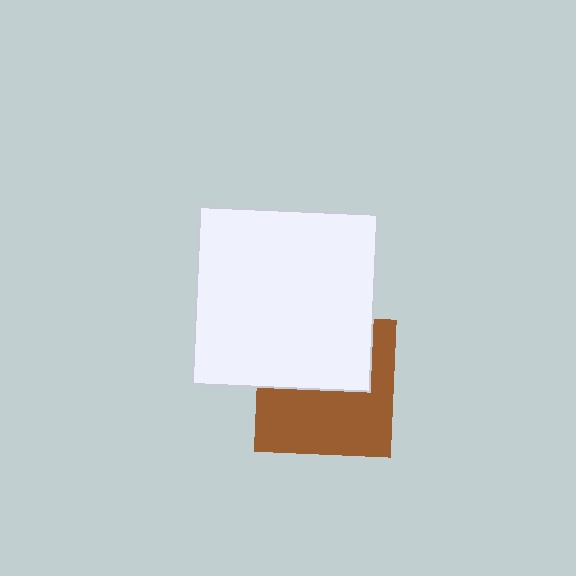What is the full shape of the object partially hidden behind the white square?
The partially hidden object is a brown square.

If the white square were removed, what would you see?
You would see the complete brown square.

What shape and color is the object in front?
The object in front is a white square.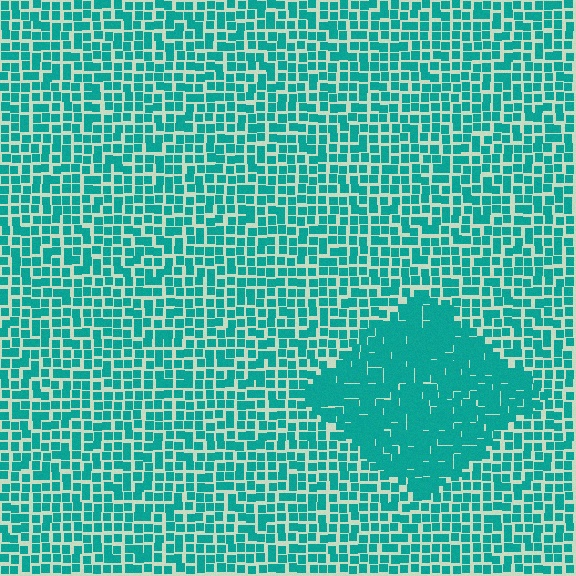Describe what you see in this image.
The image contains small teal elements arranged at two different densities. A diamond-shaped region is visible where the elements are more densely packed than the surrounding area.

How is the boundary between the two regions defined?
The boundary is defined by a change in element density (approximately 1.7x ratio). All elements are the same color, size, and shape.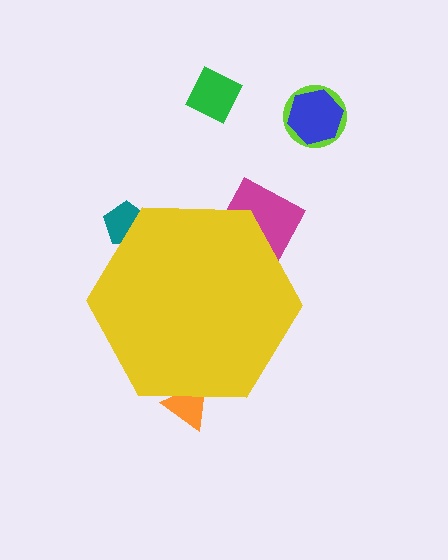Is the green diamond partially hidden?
No, the green diamond is fully visible.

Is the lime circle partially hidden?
No, the lime circle is fully visible.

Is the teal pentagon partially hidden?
Yes, the teal pentagon is partially hidden behind the yellow hexagon.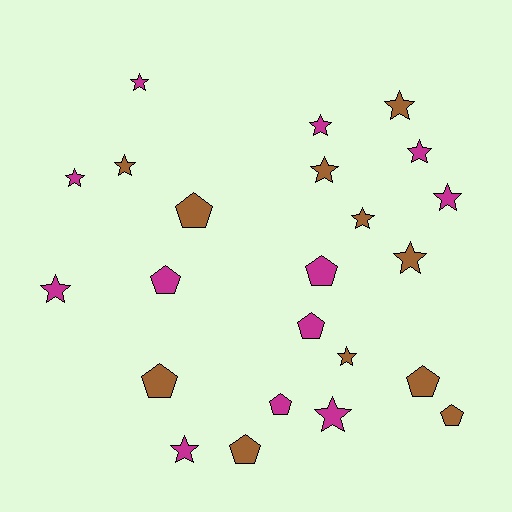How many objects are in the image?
There are 23 objects.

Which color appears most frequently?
Magenta, with 12 objects.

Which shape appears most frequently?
Star, with 14 objects.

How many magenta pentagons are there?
There are 4 magenta pentagons.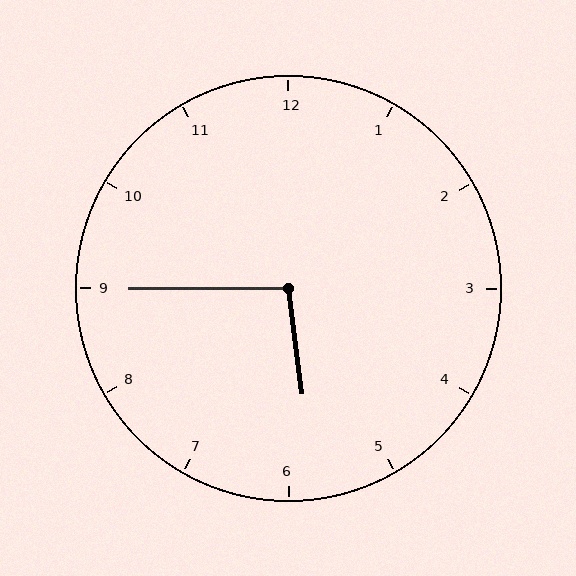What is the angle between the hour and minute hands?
Approximately 98 degrees.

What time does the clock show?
5:45.